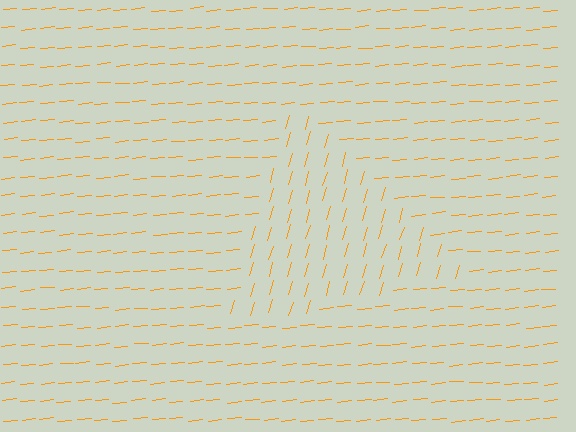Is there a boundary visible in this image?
Yes, there is a texture boundary formed by a change in line orientation.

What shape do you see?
I see a triangle.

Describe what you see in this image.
The image is filled with small orange line segments. A triangle region in the image has lines oriented differently from the surrounding lines, creating a visible texture boundary.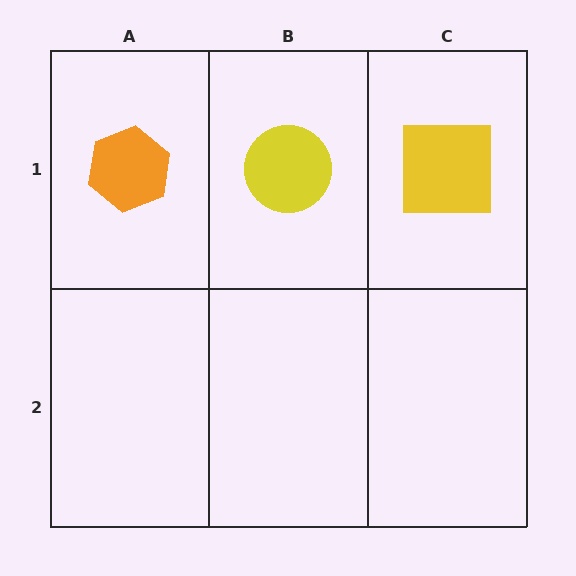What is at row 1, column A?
An orange hexagon.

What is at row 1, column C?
A yellow square.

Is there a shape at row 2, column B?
No, that cell is empty.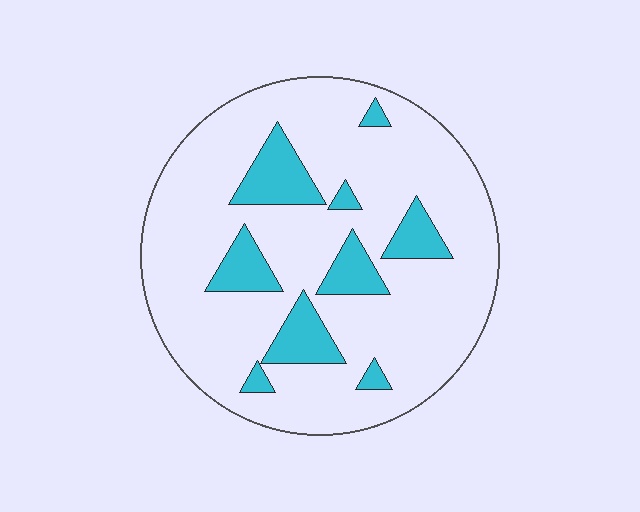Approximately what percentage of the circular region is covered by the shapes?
Approximately 15%.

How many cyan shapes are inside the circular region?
9.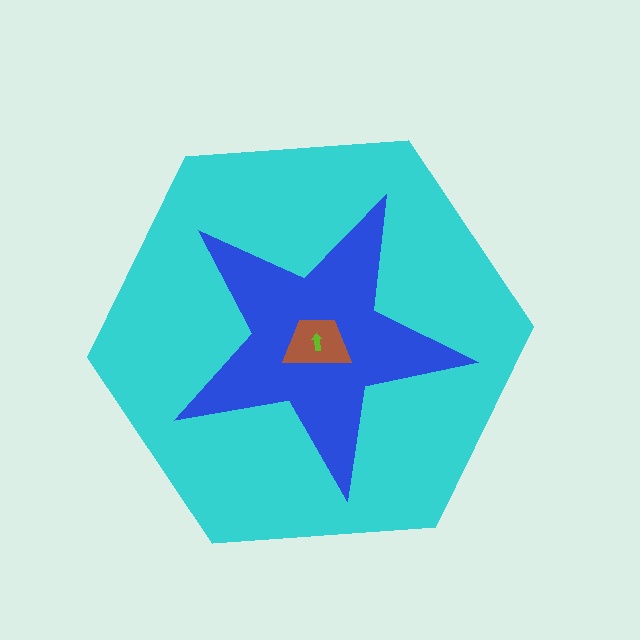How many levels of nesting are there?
4.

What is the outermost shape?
The cyan hexagon.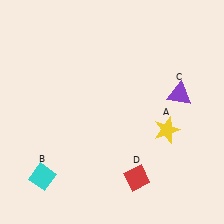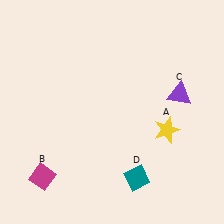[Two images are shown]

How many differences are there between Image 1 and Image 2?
There are 2 differences between the two images.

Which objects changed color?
B changed from cyan to magenta. D changed from red to teal.